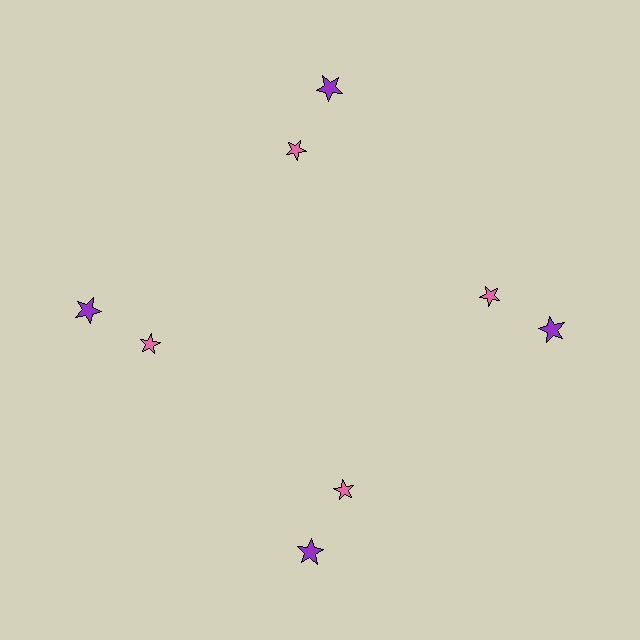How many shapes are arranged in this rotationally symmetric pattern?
There are 8 shapes, arranged in 4 groups of 2.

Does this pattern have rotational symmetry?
Yes, this pattern has 4-fold rotational symmetry. It looks the same after rotating 90 degrees around the center.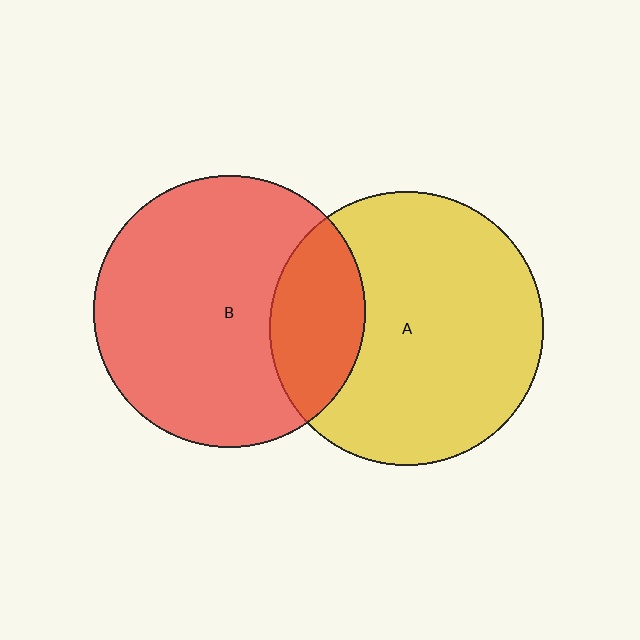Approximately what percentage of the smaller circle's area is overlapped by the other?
Approximately 25%.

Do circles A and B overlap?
Yes.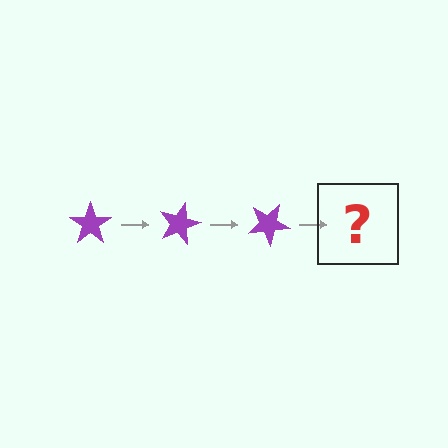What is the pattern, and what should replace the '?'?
The pattern is that the star rotates 15 degrees each step. The '?' should be a purple star rotated 45 degrees.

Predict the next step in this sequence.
The next step is a purple star rotated 45 degrees.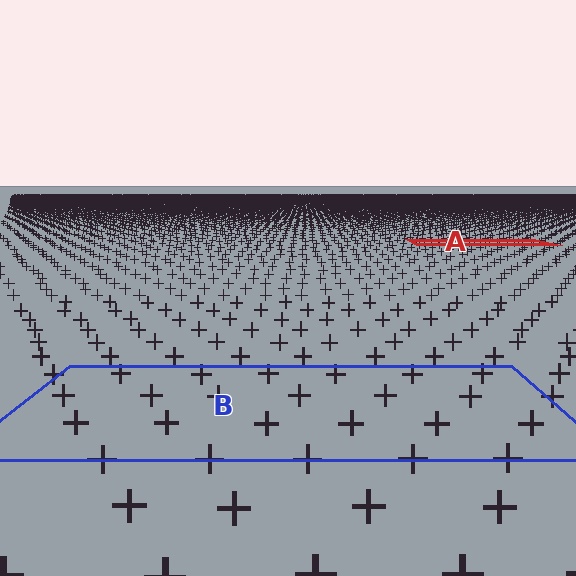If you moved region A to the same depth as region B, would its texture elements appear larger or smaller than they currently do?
They would appear larger. At a closer depth, the same texture elements are projected at a bigger on-screen size.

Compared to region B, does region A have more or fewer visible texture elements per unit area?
Region A has more texture elements per unit area — they are packed more densely because it is farther away.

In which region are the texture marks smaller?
The texture marks are smaller in region A, because it is farther away.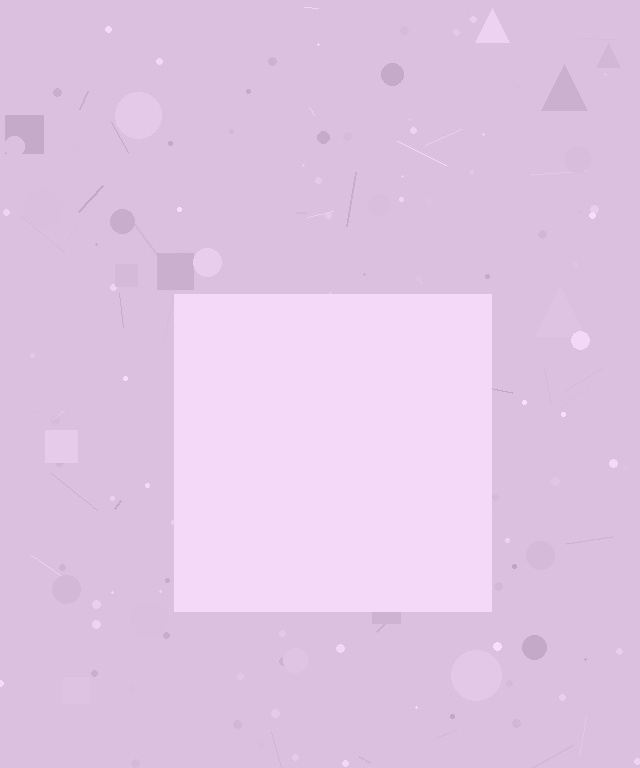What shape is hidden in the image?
A square is hidden in the image.